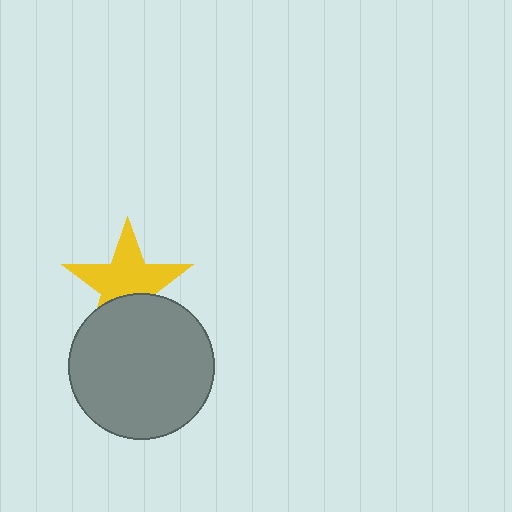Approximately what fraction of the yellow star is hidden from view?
Roughly 34% of the yellow star is hidden behind the gray circle.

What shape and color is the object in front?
The object in front is a gray circle.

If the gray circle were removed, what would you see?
You would see the complete yellow star.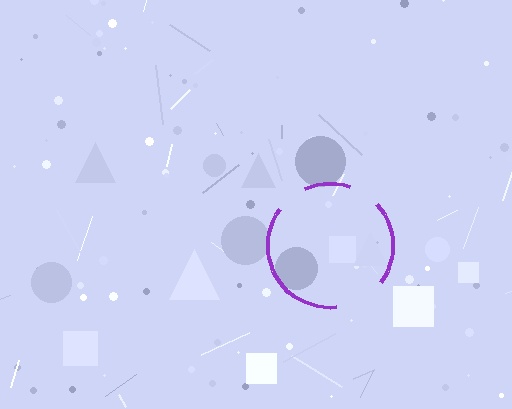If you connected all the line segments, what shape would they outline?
They would outline a circle.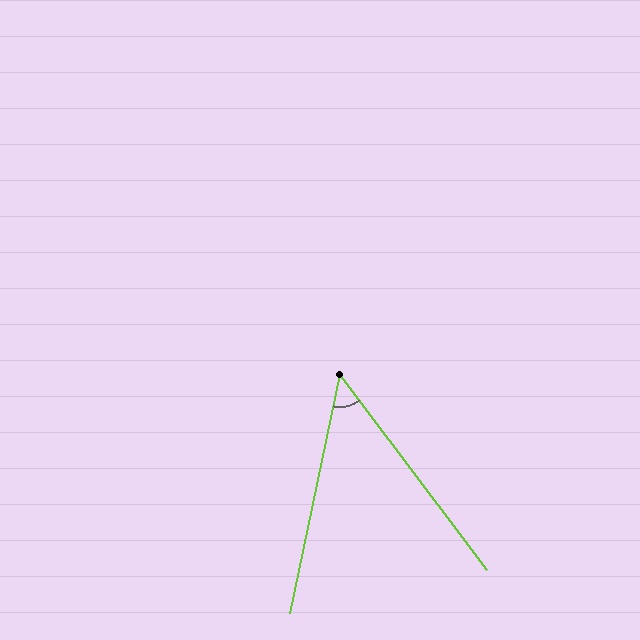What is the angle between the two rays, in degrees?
Approximately 49 degrees.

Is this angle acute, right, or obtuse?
It is acute.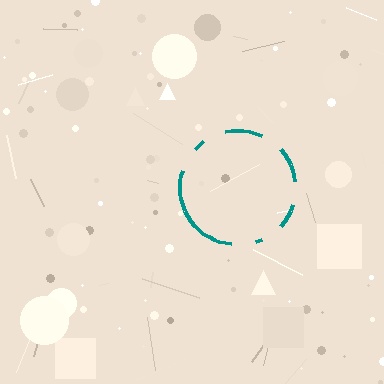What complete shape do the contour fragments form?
The contour fragments form a circle.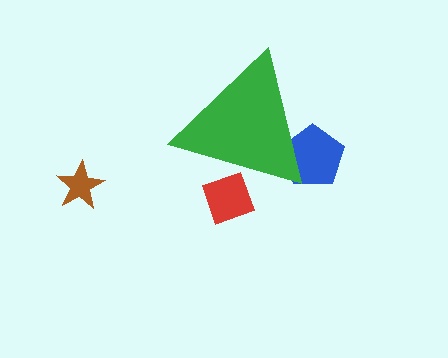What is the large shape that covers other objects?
A green triangle.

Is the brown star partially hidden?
No, the brown star is fully visible.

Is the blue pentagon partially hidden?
Yes, the blue pentagon is partially hidden behind the green triangle.